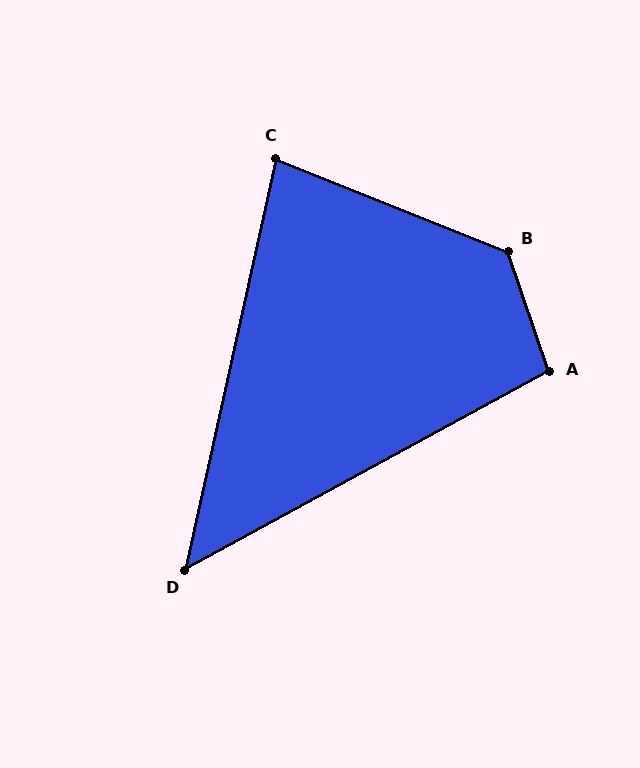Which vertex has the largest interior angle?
B, at approximately 131 degrees.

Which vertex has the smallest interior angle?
D, at approximately 49 degrees.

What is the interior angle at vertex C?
Approximately 80 degrees (acute).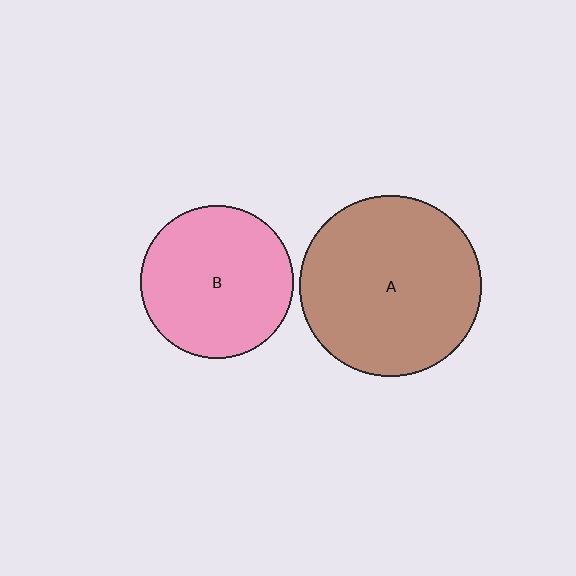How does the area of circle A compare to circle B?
Approximately 1.4 times.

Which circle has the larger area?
Circle A (brown).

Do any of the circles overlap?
No, none of the circles overlap.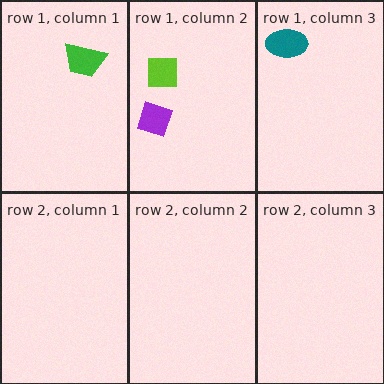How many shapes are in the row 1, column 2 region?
2.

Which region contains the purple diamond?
The row 1, column 2 region.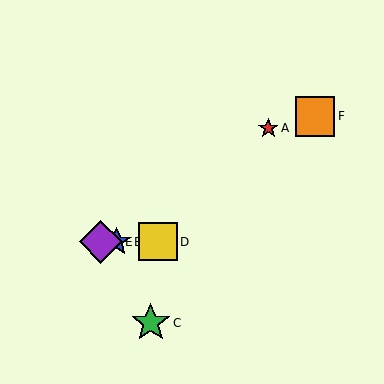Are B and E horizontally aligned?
Yes, both are at y≈242.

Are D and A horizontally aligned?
No, D is at y≈242 and A is at y≈128.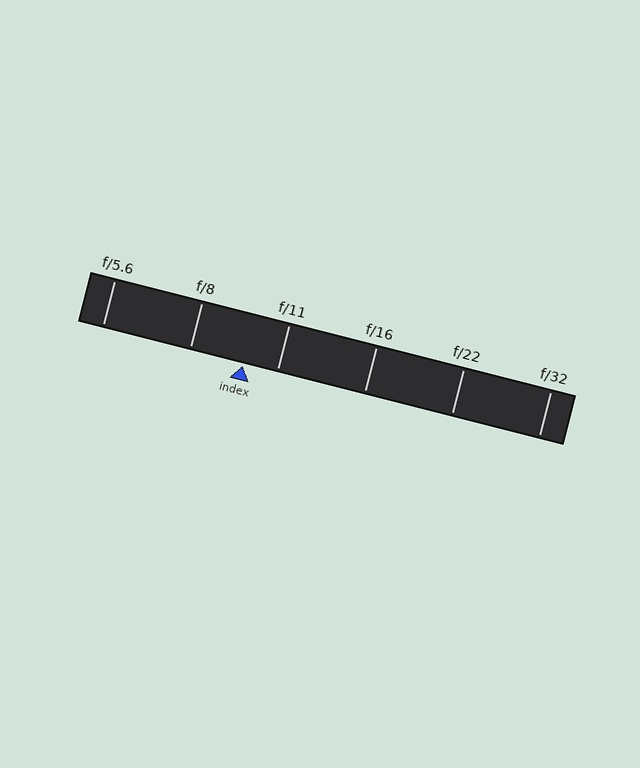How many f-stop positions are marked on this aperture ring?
There are 6 f-stop positions marked.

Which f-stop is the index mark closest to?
The index mark is closest to f/11.